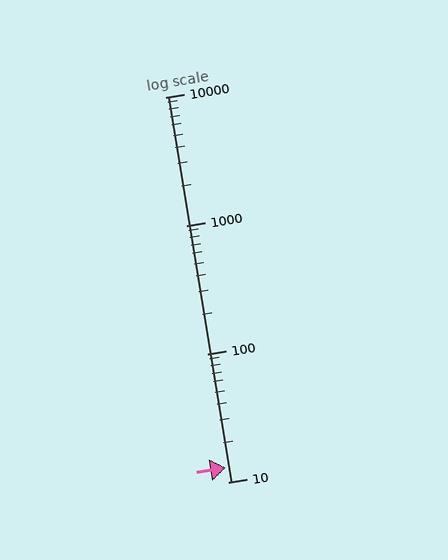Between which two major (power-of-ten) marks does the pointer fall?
The pointer is between 10 and 100.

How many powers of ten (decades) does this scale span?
The scale spans 3 decades, from 10 to 10000.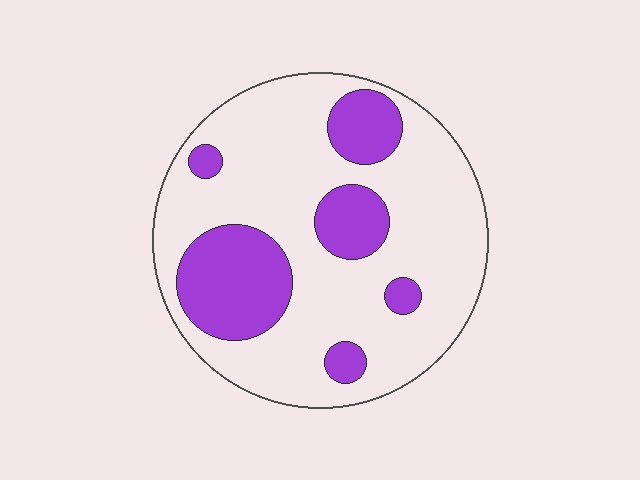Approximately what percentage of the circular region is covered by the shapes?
Approximately 25%.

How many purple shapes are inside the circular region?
6.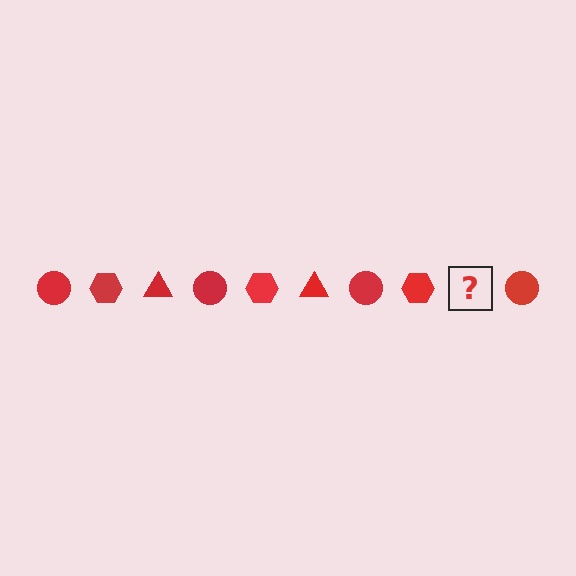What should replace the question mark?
The question mark should be replaced with a red triangle.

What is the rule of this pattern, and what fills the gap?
The rule is that the pattern cycles through circle, hexagon, triangle shapes in red. The gap should be filled with a red triangle.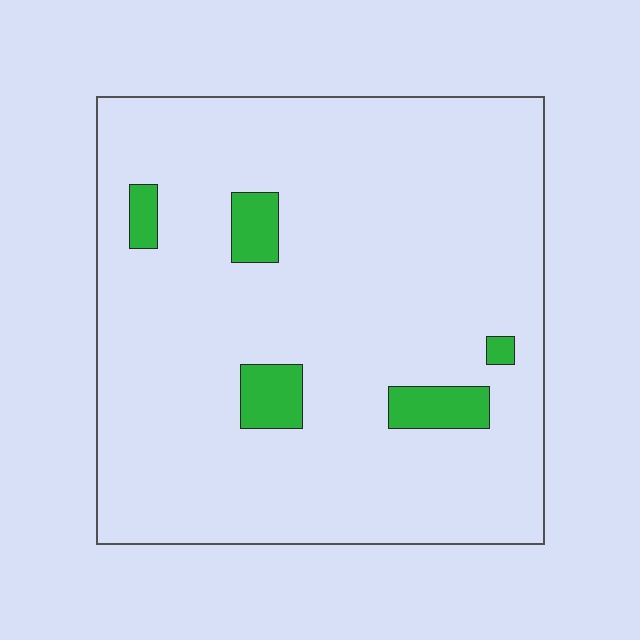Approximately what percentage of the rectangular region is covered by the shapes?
Approximately 5%.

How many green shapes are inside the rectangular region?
5.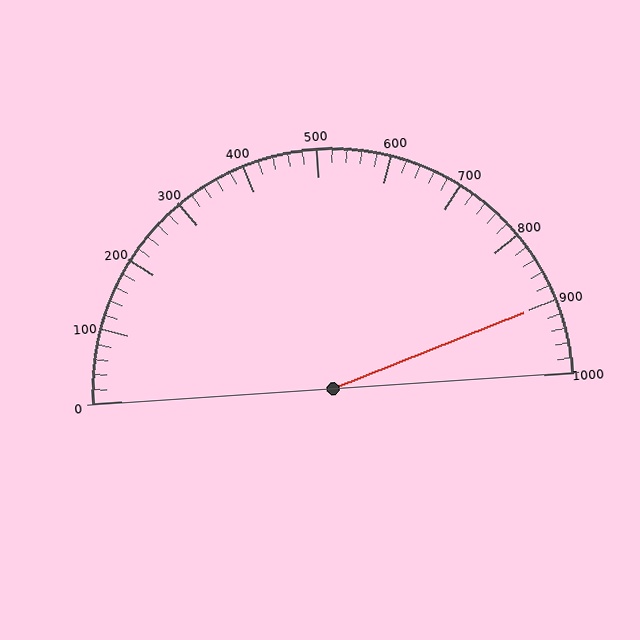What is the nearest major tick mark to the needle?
The nearest major tick mark is 900.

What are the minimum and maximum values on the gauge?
The gauge ranges from 0 to 1000.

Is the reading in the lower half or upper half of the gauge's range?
The reading is in the upper half of the range (0 to 1000).